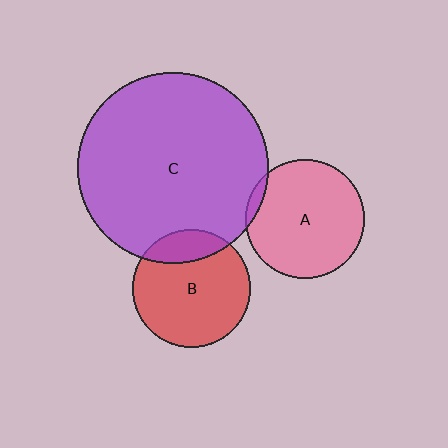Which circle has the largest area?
Circle C (purple).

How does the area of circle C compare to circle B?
Approximately 2.6 times.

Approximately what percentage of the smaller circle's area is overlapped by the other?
Approximately 5%.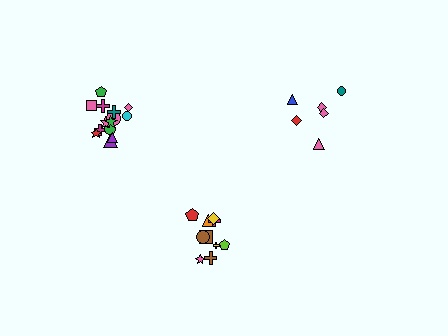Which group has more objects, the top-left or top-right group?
The top-left group.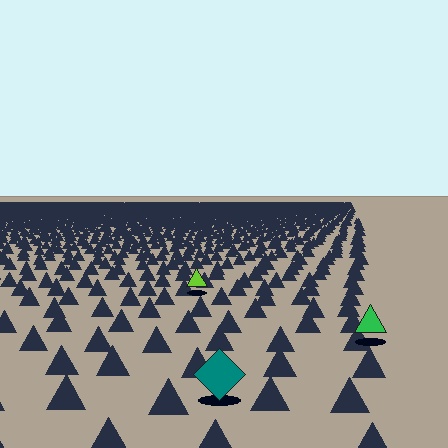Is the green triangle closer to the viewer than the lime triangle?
Yes. The green triangle is closer — you can tell from the texture gradient: the ground texture is coarser near it.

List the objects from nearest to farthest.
From nearest to farthest: the teal diamond, the green triangle, the lime triangle.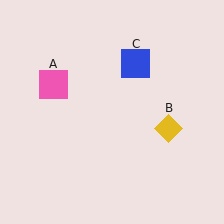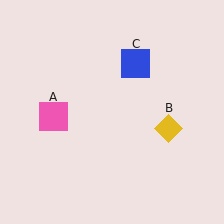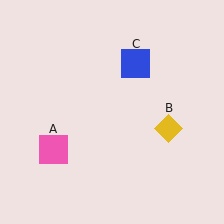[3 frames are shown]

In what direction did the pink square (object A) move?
The pink square (object A) moved down.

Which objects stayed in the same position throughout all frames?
Yellow diamond (object B) and blue square (object C) remained stationary.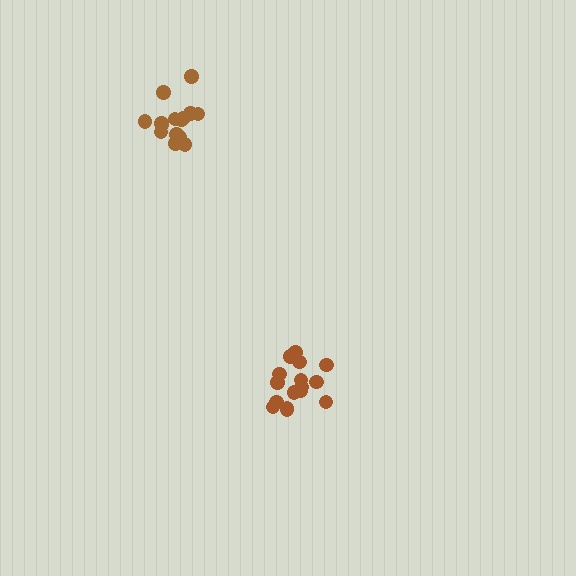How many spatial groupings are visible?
There are 2 spatial groupings.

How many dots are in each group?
Group 1: 16 dots, Group 2: 15 dots (31 total).